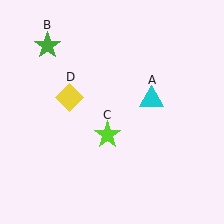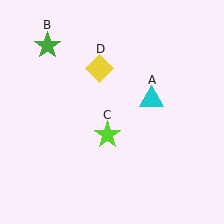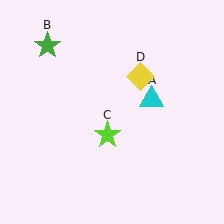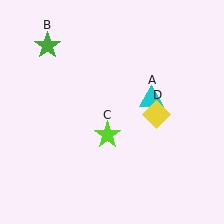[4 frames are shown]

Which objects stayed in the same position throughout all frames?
Cyan triangle (object A) and green star (object B) and lime star (object C) remained stationary.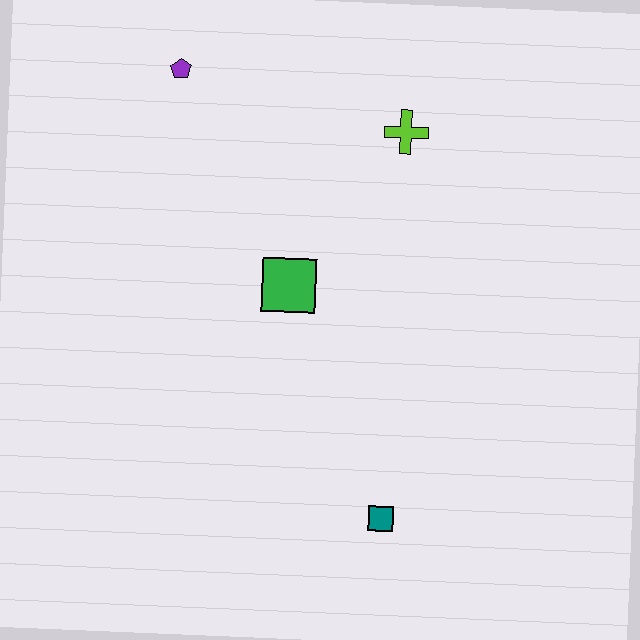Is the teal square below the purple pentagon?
Yes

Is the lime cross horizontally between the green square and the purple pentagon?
No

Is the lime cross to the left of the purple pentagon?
No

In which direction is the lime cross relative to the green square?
The lime cross is above the green square.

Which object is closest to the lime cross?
The green square is closest to the lime cross.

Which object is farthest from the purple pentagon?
The teal square is farthest from the purple pentagon.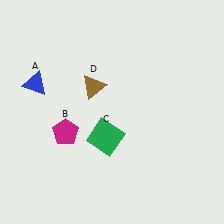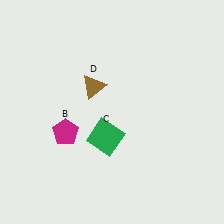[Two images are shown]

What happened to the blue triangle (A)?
The blue triangle (A) was removed in Image 2. It was in the top-left area of Image 1.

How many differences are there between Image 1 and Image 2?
There is 1 difference between the two images.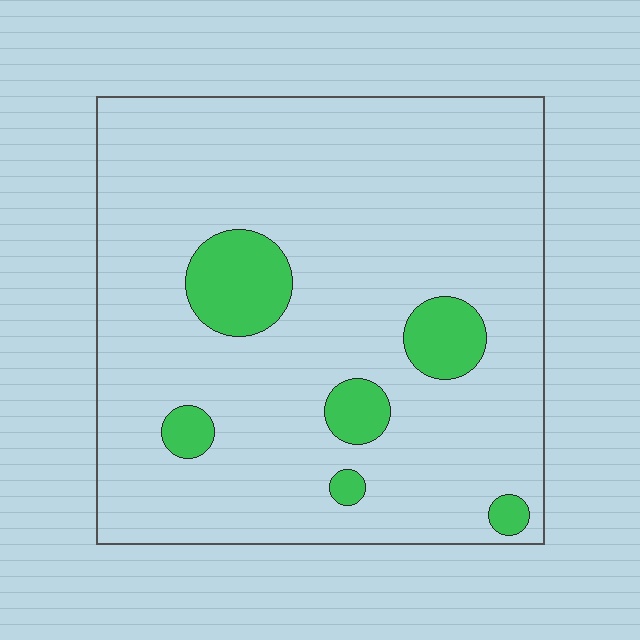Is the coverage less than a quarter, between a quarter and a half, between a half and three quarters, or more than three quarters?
Less than a quarter.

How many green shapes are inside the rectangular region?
6.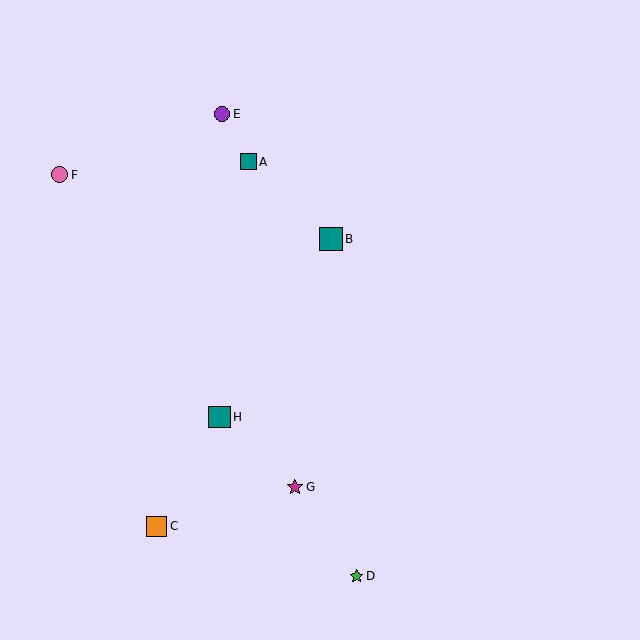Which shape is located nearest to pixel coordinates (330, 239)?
The teal square (labeled B) at (331, 239) is nearest to that location.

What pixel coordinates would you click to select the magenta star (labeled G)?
Click at (295, 487) to select the magenta star G.